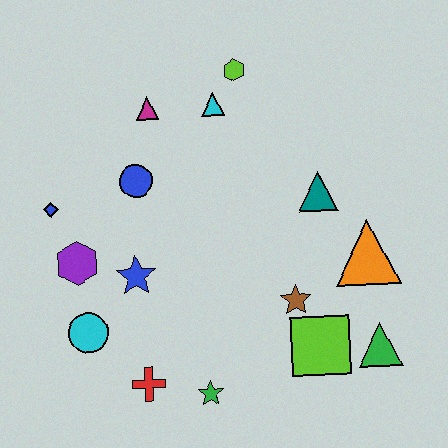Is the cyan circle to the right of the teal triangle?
No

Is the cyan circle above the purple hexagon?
No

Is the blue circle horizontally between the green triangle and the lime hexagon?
No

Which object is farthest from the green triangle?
The blue diamond is farthest from the green triangle.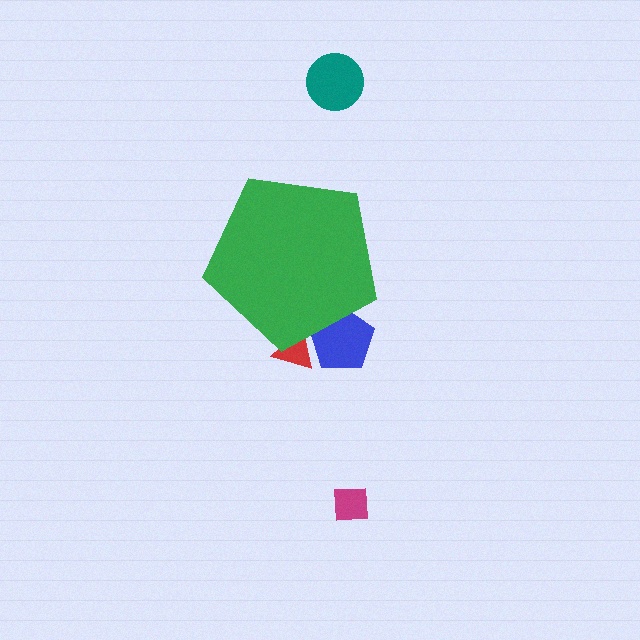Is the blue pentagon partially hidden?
Yes, the blue pentagon is partially hidden behind the green pentagon.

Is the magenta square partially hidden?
No, the magenta square is fully visible.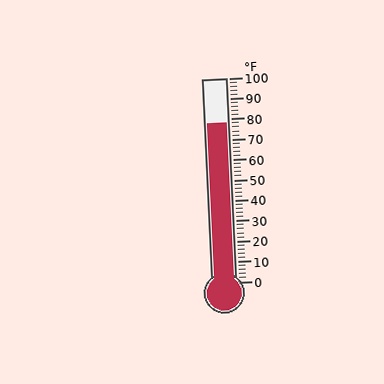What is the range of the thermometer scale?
The thermometer scale ranges from 0°F to 100°F.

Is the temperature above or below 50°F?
The temperature is above 50°F.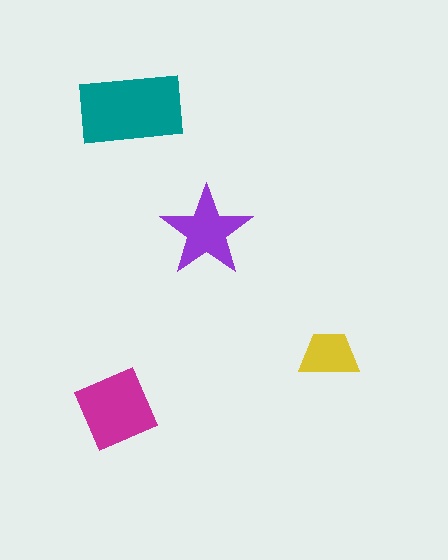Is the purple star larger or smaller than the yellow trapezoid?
Larger.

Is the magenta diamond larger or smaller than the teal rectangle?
Smaller.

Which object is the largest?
The teal rectangle.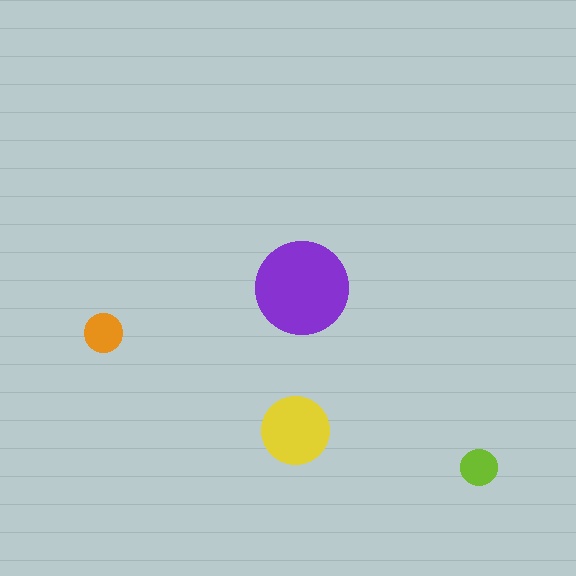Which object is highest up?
The purple circle is topmost.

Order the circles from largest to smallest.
the purple one, the yellow one, the orange one, the lime one.